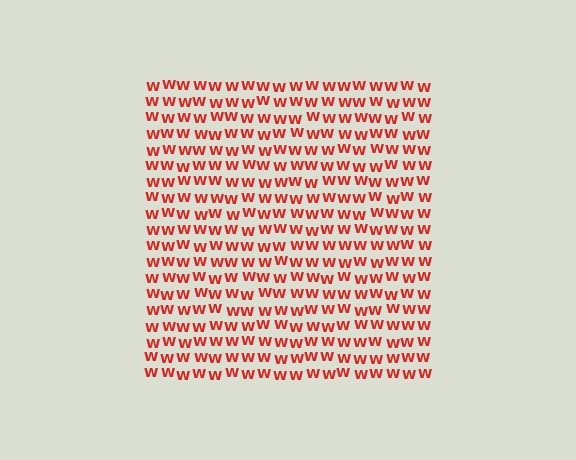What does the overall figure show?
The overall figure shows a square.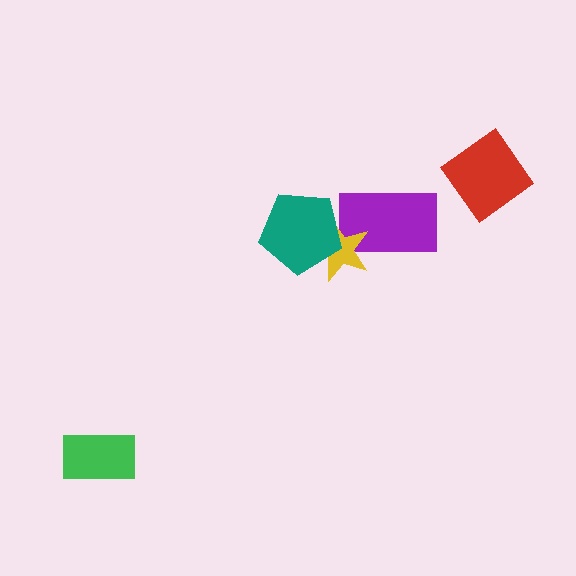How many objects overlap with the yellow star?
2 objects overlap with the yellow star.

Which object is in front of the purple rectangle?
The yellow star is in front of the purple rectangle.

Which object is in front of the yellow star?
The teal pentagon is in front of the yellow star.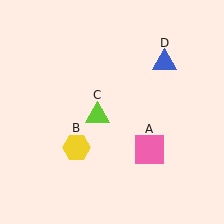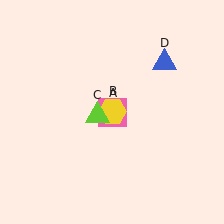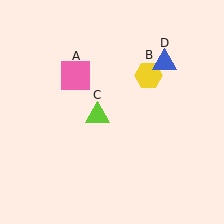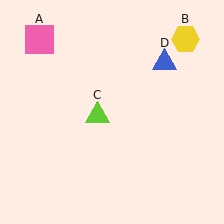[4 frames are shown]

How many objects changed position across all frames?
2 objects changed position: pink square (object A), yellow hexagon (object B).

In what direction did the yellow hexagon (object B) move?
The yellow hexagon (object B) moved up and to the right.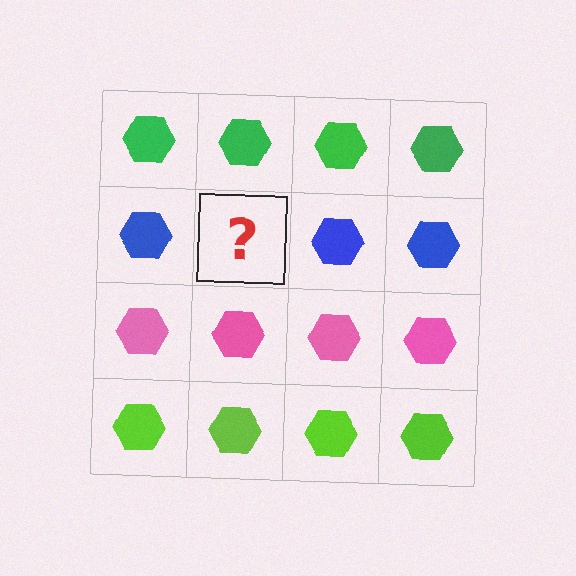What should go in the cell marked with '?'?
The missing cell should contain a blue hexagon.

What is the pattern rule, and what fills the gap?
The rule is that each row has a consistent color. The gap should be filled with a blue hexagon.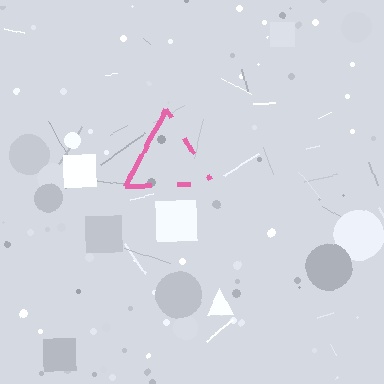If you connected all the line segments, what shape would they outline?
They would outline a triangle.